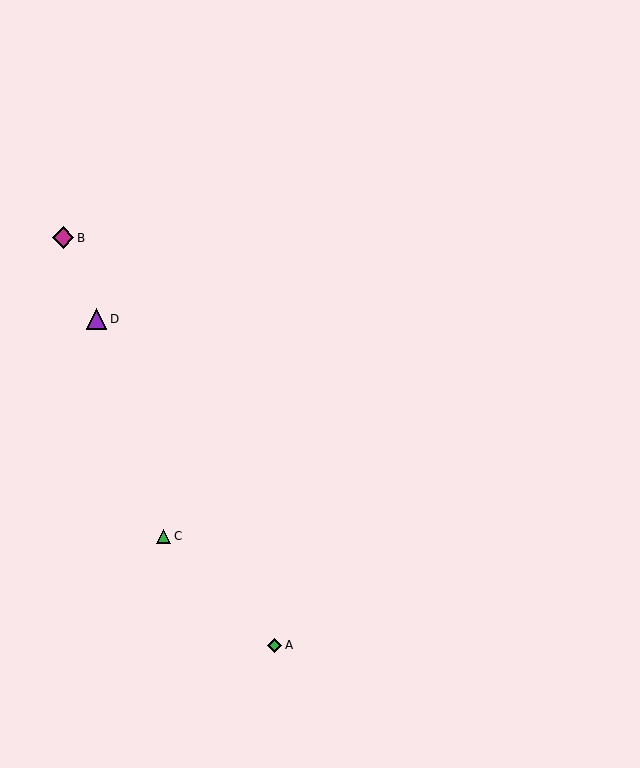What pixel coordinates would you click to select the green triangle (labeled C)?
Click at (164, 536) to select the green triangle C.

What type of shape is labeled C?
Shape C is a green triangle.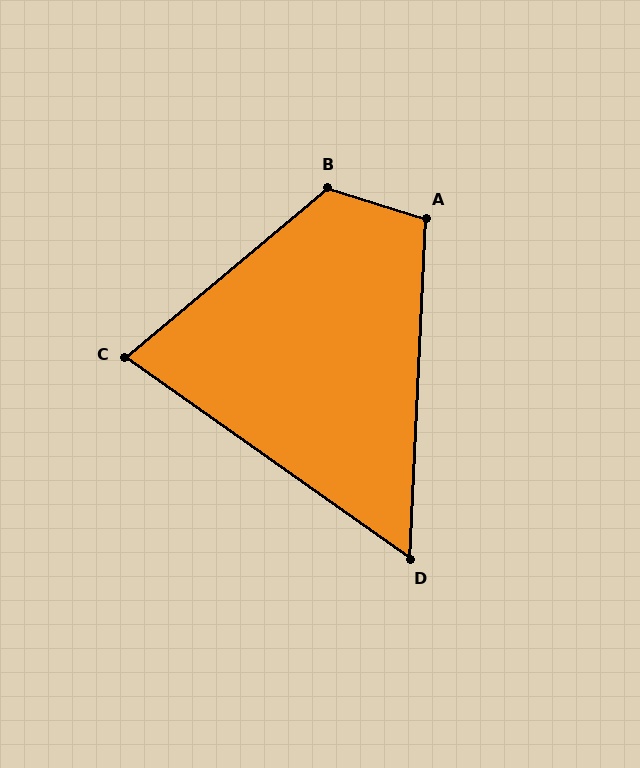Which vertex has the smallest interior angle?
D, at approximately 57 degrees.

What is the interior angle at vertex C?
Approximately 75 degrees (acute).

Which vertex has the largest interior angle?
B, at approximately 123 degrees.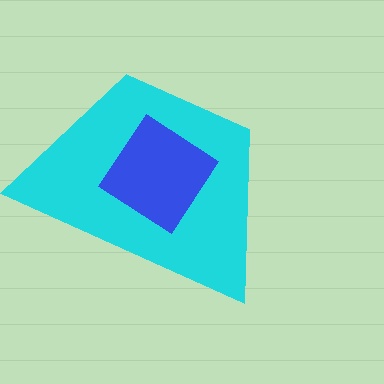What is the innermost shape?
The blue diamond.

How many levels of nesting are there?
2.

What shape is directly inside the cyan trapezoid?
The blue diamond.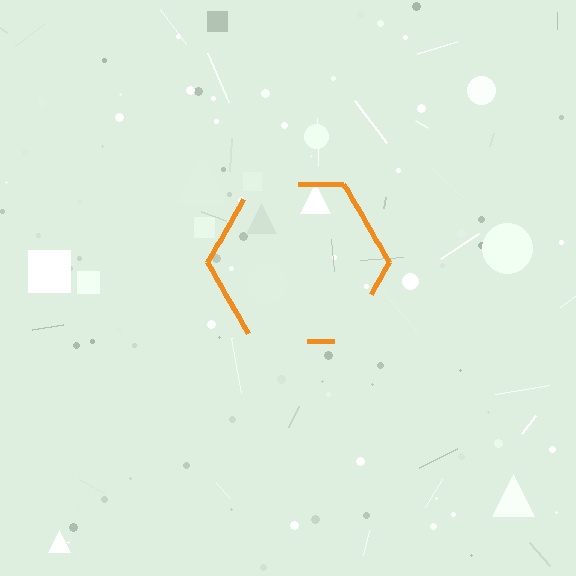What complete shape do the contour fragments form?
The contour fragments form a hexagon.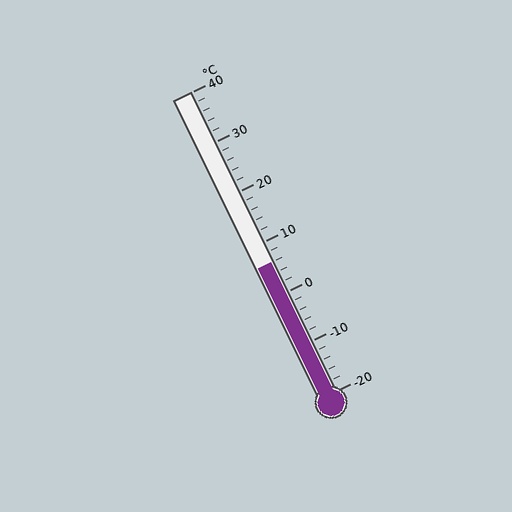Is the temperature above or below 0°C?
The temperature is above 0°C.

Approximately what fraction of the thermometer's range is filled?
The thermometer is filled to approximately 45% of its range.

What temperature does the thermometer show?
The thermometer shows approximately 6°C.